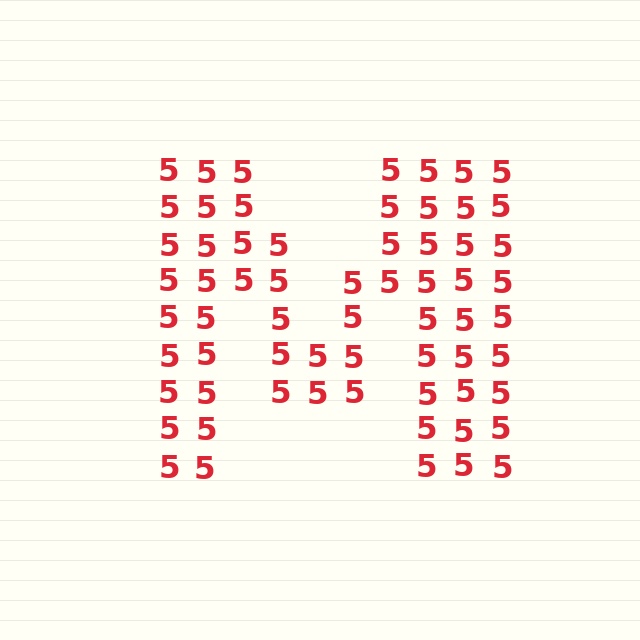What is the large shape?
The large shape is the letter M.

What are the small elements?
The small elements are digit 5's.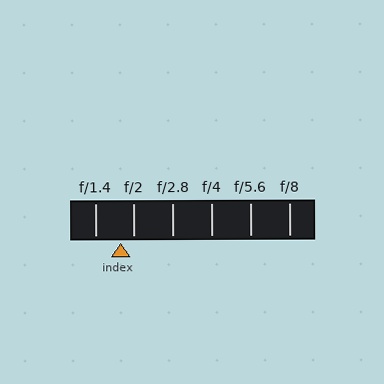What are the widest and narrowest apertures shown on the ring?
The widest aperture shown is f/1.4 and the narrowest is f/8.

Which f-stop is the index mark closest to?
The index mark is closest to f/2.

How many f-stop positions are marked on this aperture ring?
There are 6 f-stop positions marked.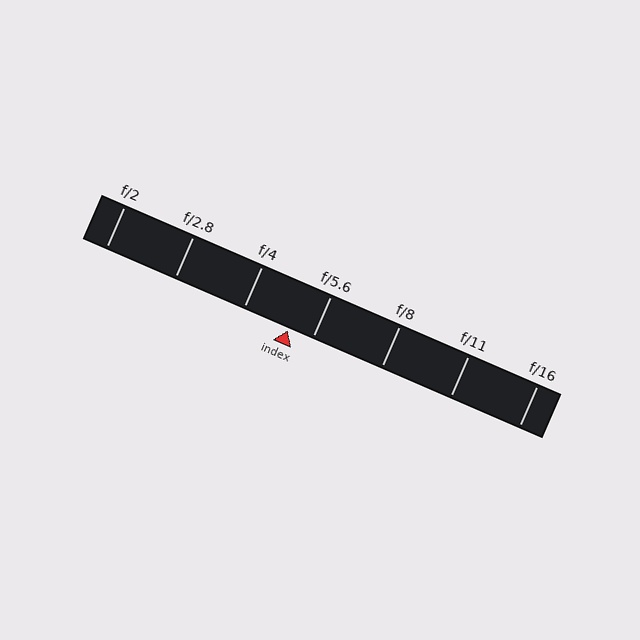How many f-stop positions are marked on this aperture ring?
There are 7 f-stop positions marked.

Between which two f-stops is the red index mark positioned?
The index mark is between f/4 and f/5.6.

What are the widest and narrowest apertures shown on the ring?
The widest aperture shown is f/2 and the narrowest is f/16.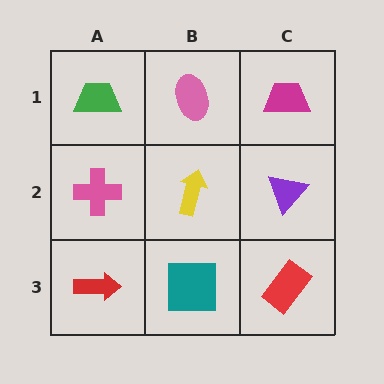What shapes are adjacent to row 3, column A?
A pink cross (row 2, column A), a teal square (row 3, column B).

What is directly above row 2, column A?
A green trapezoid.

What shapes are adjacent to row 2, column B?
A pink ellipse (row 1, column B), a teal square (row 3, column B), a pink cross (row 2, column A), a purple triangle (row 2, column C).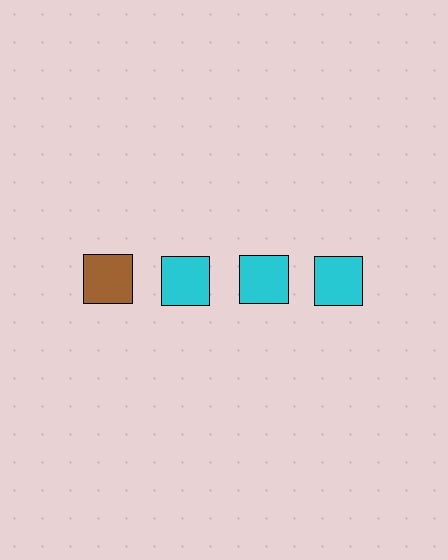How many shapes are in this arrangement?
There are 4 shapes arranged in a grid pattern.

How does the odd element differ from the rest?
It has a different color: brown instead of cyan.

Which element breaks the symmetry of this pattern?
The brown square in the top row, leftmost column breaks the symmetry. All other shapes are cyan squares.